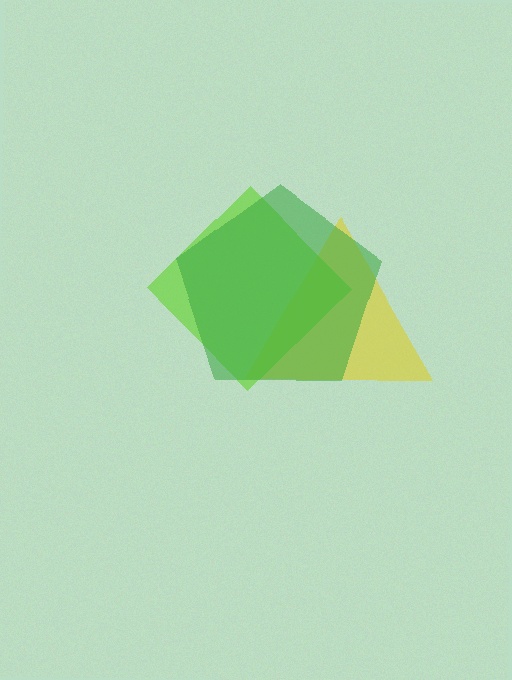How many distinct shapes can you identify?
There are 3 distinct shapes: a yellow triangle, a lime diamond, a green pentagon.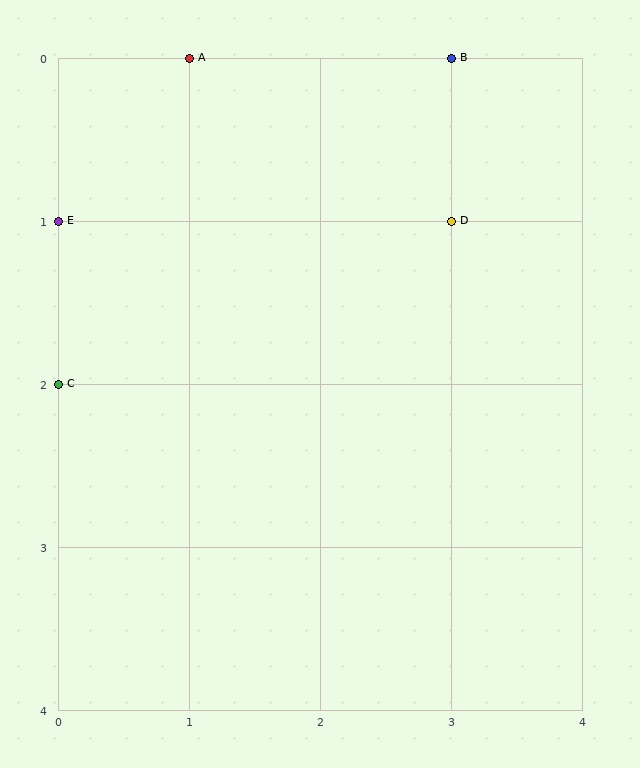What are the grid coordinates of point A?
Point A is at grid coordinates (1, 0).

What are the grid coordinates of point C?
Point C is at grid coordinates (0, 2).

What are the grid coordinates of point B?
Point B is at grid coordinates (3, 0).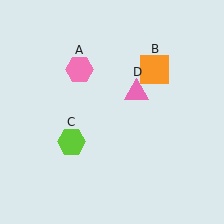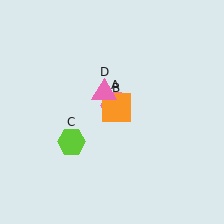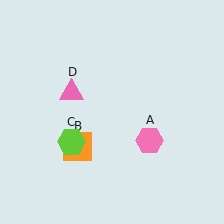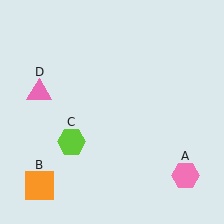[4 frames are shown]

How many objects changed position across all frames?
3 objects changed position: pink hexagon (object A), orange square (object B), pink triangle (object D).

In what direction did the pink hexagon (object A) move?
The pink hexagon (object A) moved down and to the right.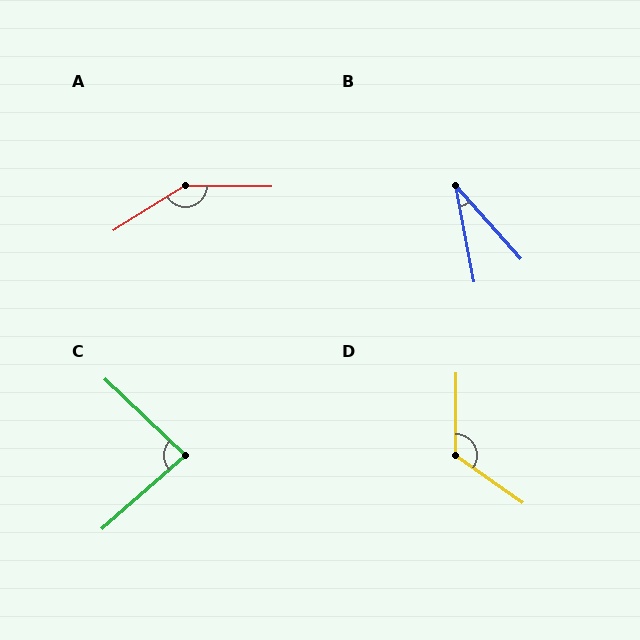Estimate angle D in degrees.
Approximately 125 degrees.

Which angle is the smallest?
B, at approximately 31 degrees.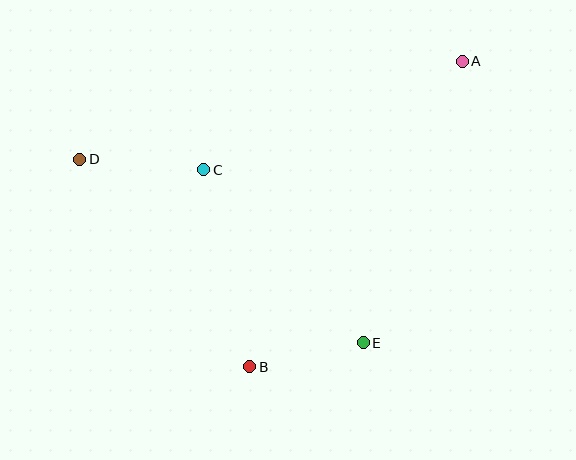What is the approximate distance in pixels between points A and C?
The distance between A and C is approximately 280 pixels.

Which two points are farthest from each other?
Points A and D are farthest from each other.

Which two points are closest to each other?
Points B and E are closest to each other.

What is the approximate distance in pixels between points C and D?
The distance between C and D is approximately 124 pixels.